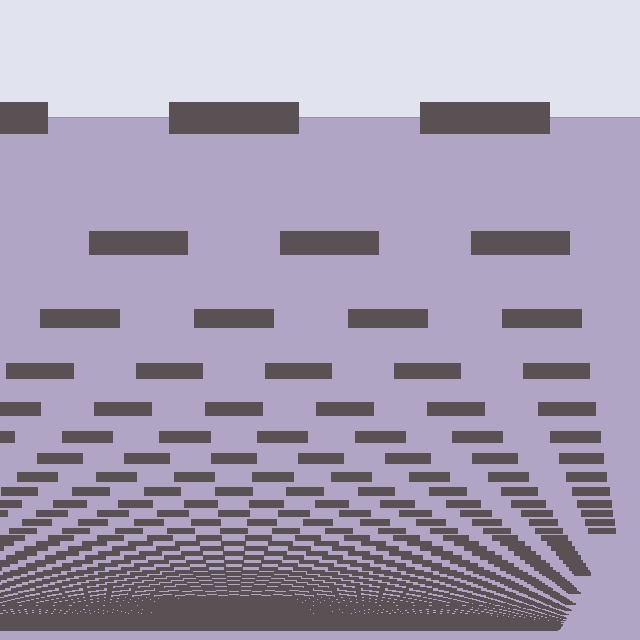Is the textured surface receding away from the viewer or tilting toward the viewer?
The surface appears to tilt toward the viewer. Texture elements get larger and sparser toward the top.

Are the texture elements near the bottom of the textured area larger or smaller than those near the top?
Smaller. The gradient is inverted — elements near the bottom are smaller and denser.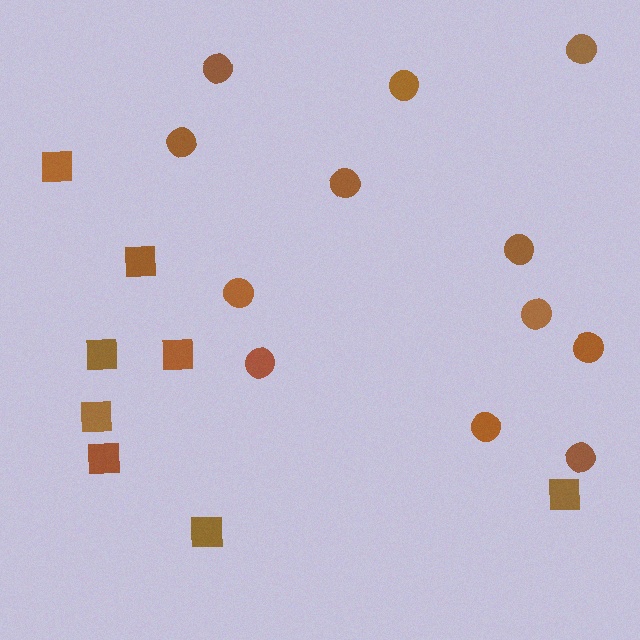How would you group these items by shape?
There are 2 groups: one group of squares (8) and one group of circles (12).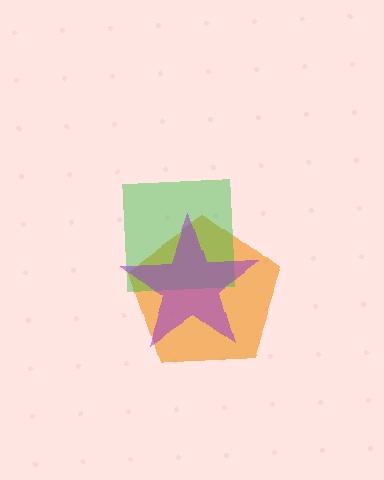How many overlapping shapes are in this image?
There are 3 overlapping shapes in the image.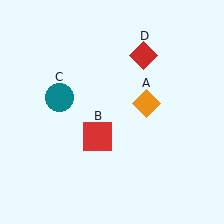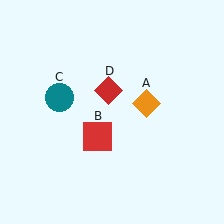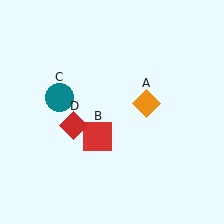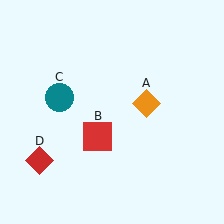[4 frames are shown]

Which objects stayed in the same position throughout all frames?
Orange diamond (object A) and red square (object B) and teal circle (object C) remained stationary.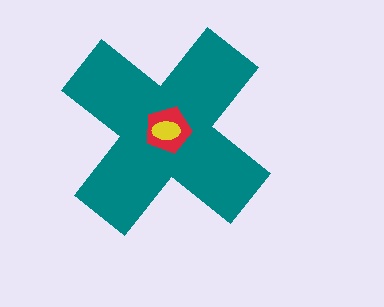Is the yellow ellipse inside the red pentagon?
Yes.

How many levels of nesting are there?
3.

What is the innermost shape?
The yellow ellipse.